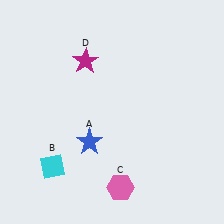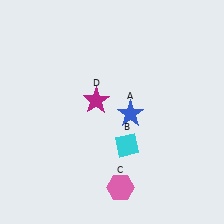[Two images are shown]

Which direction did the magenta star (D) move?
The magenta star (D) moved down.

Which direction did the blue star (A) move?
The blue star (A) moved right.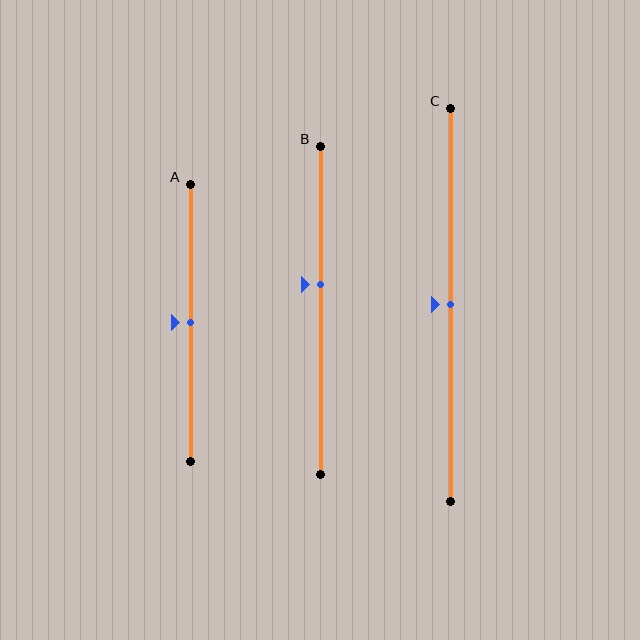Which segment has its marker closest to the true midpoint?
Segment A has its marker closest to the true midpoint.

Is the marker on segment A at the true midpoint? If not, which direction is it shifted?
Yes, the marker on segment A is at the true midpoint.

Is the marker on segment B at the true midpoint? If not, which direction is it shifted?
No, the marker on segment B is shifted upward by about 8% of the segment length.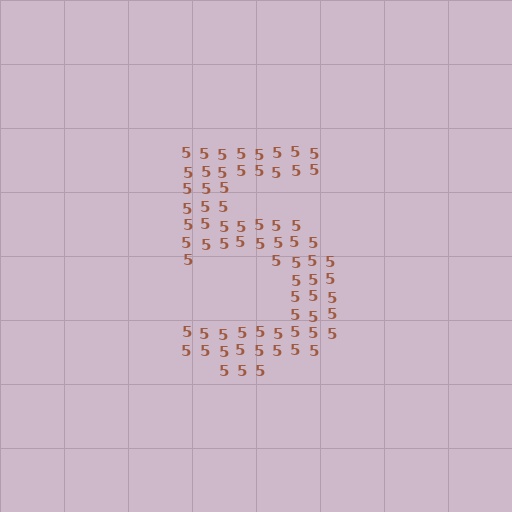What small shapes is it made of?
It is made of small digit 5's.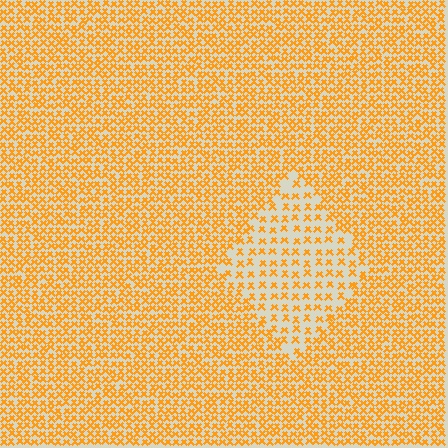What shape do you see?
I see a diamond.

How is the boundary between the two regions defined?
The boundary is defined by a change in element density (approximately 2.0x ratio). All elements are the same color, size, and shape.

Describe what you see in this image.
The image contains small orange elements arranged at two different densities. A diamond-shaped region is visible where the elements are less densely packed than the surrounding area.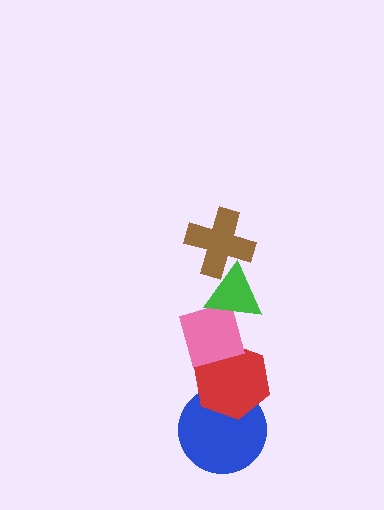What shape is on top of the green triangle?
The brown cross is on top of the green triangle.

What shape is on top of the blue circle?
The red hexagon is on top of the blue circle.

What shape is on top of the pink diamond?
The green triangle is on top of the pink diamond.